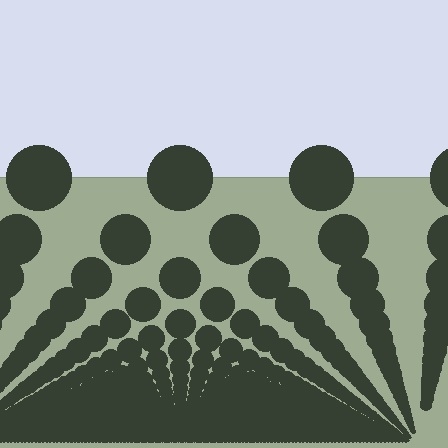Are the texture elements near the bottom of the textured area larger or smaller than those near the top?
Smaller. The gradient is inverted — elements near the bottom are smaller and denser.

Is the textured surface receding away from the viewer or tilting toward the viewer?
The surface appears to tilt toward the viewer. Texture elements get larger and sparser toward the top.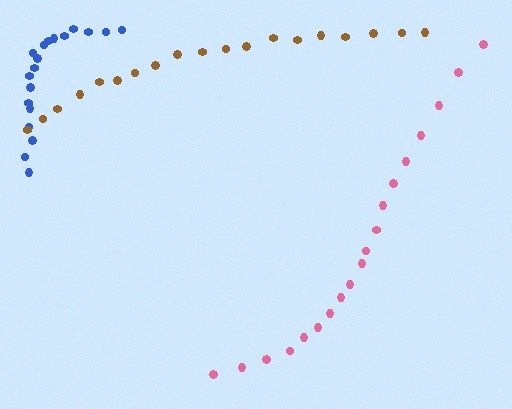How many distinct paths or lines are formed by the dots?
There are 3 distinct paths.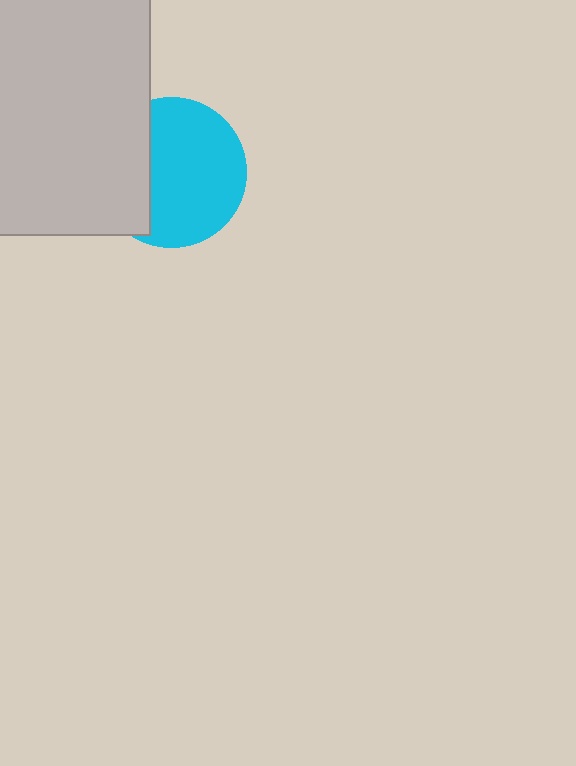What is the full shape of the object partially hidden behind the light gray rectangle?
The partially hidden object is a cyan circle.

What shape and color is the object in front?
The object in front is a light gray rectangle.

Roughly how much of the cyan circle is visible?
Most of it is visible (roughly 67%).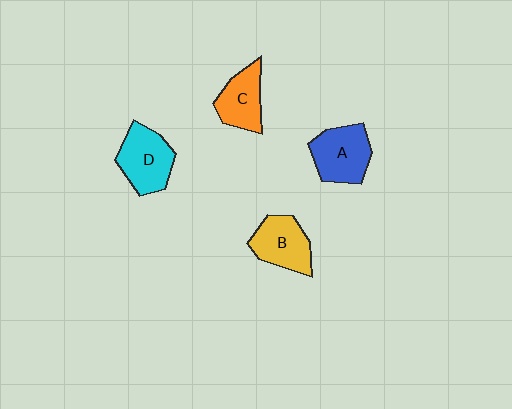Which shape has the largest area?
Shape D (cyan).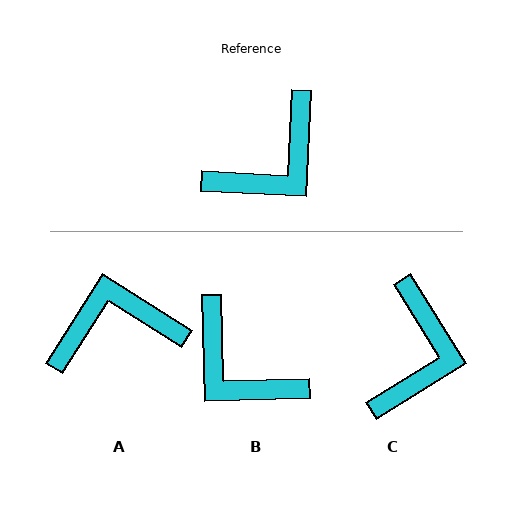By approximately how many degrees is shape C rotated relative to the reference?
Approximately 35 degrees counter-clockwise.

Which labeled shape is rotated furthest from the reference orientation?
A, about 150 degrees away.